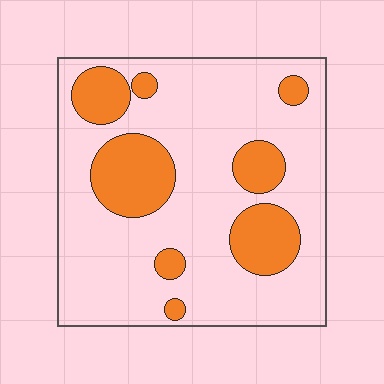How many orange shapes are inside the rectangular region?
8.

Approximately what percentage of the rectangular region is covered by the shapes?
Approximately 25%.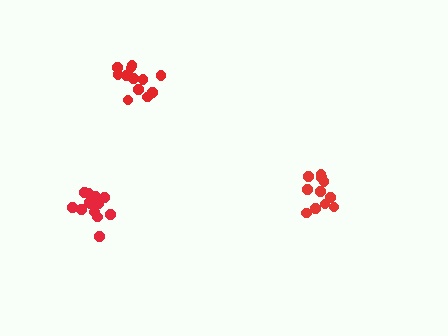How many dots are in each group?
Group 1: 12 dots, Group 2: 13 dots, Group 3: 11 dots (36 total).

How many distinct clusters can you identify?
There are 3 distinct clusters.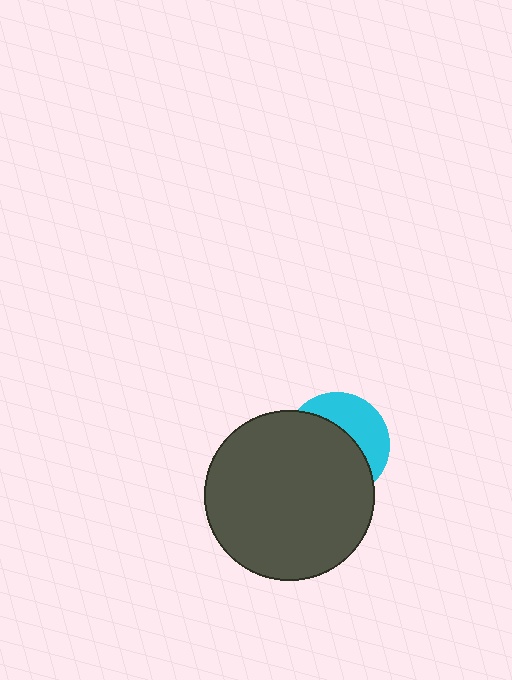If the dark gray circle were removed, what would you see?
You would see the complete cyan circle.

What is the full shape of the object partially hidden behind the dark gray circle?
The partially hidden object is a cyan circle.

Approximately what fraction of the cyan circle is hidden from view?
Roughly 62% of the cyan circle is hidden behind the dark gray circle.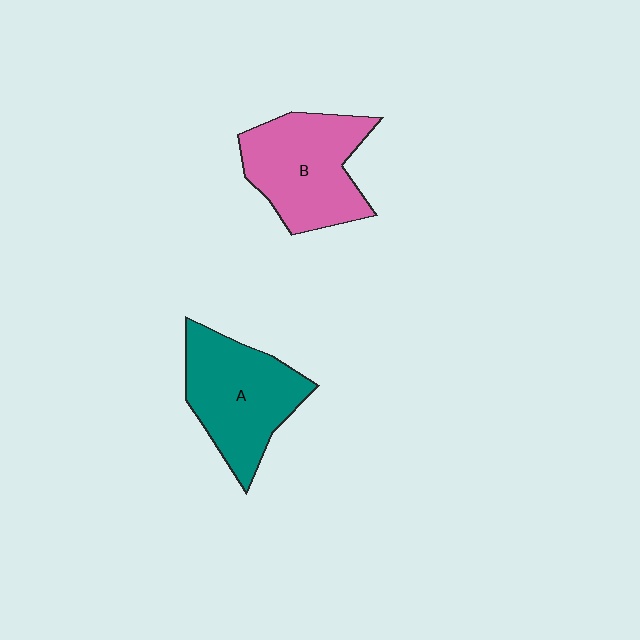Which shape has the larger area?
Shape B (pink).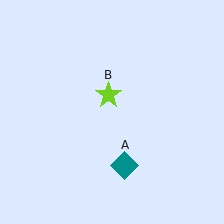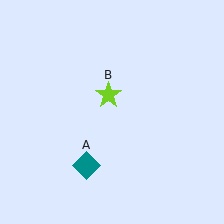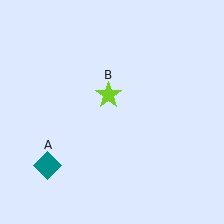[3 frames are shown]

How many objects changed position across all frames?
1 object changed position: teal diamond (object A).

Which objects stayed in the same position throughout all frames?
Lime star (object B) remained stationary.